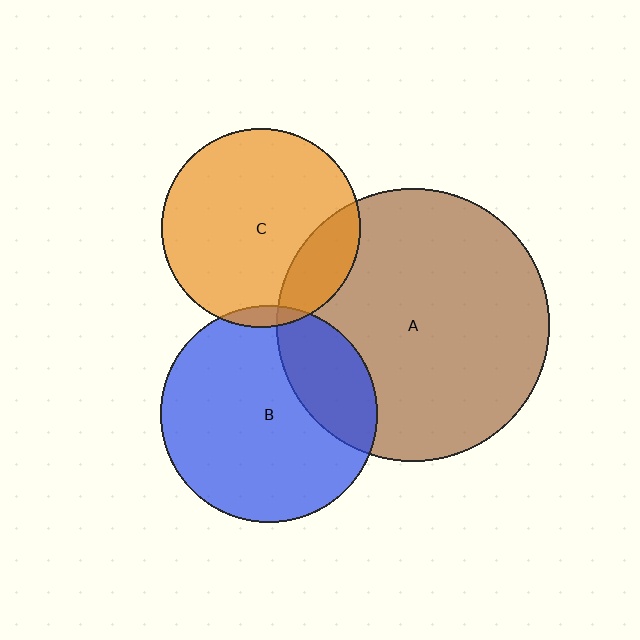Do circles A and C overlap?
Yes.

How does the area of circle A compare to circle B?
Approximately 1.6 times.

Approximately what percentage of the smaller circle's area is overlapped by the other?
Approximately 20%.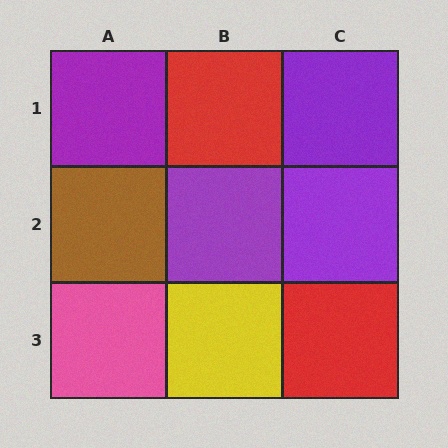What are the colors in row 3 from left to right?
Pink, yellow, red.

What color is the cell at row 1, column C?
Purple.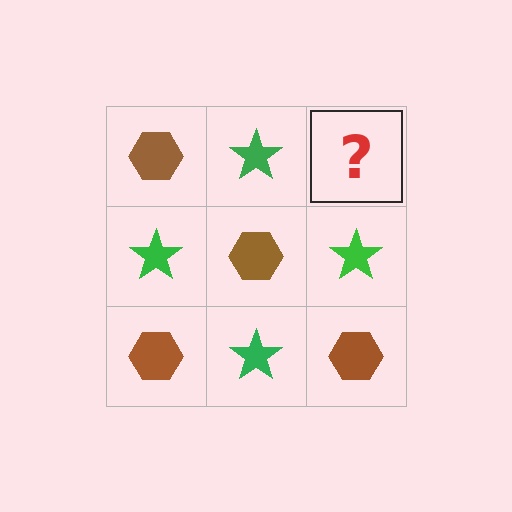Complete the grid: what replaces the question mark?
The question mark should be replaced with a brown hexagon.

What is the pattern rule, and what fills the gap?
The rule is that it alternates brown hexagon and green star in a checkerboard pattern. The gap should be filled with a brown hexagon.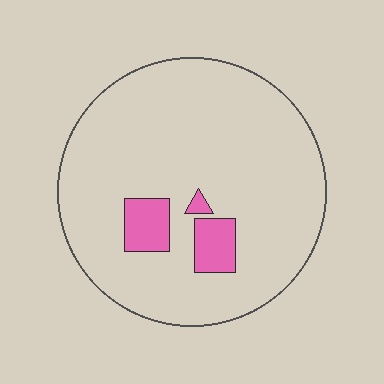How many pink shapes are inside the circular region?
3.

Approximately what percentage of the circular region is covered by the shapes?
Approximately 10%.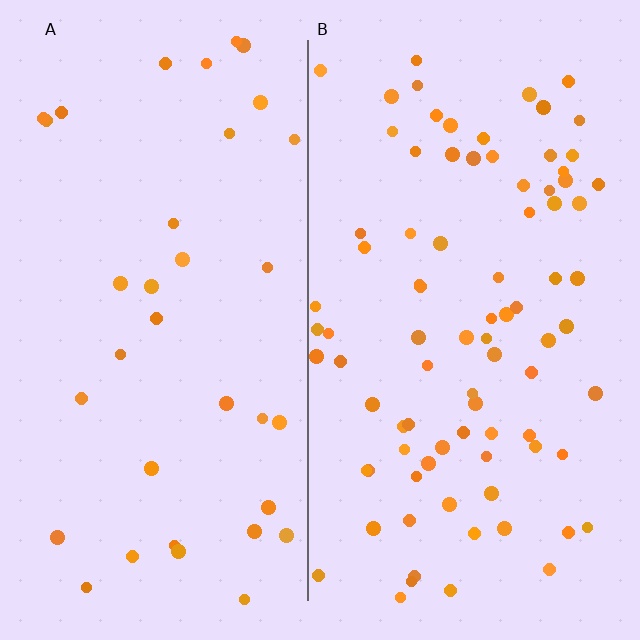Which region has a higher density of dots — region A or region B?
B (the right).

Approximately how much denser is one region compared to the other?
Approximately 2.4× — region B over region A.